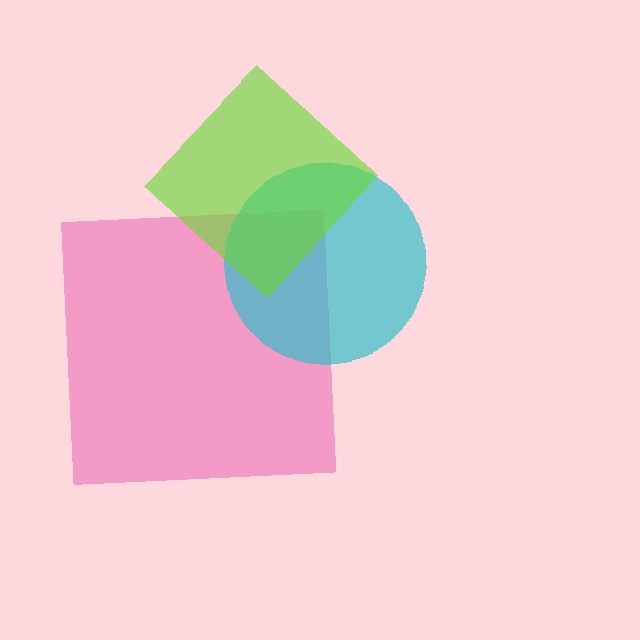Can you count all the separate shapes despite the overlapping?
Yes, there are 3 separate shapes.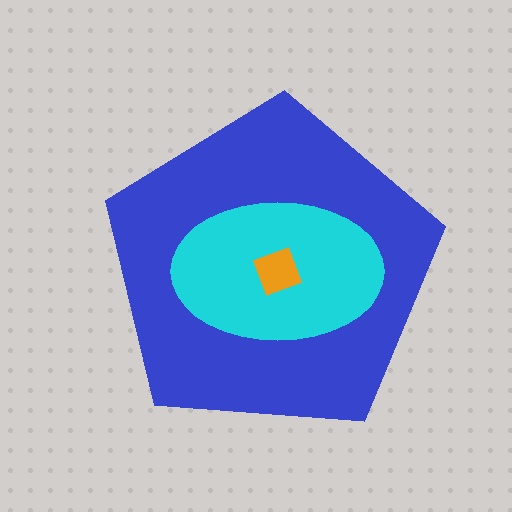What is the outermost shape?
The blue pentagon.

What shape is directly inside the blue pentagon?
The cyan ellipse.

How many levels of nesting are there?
3.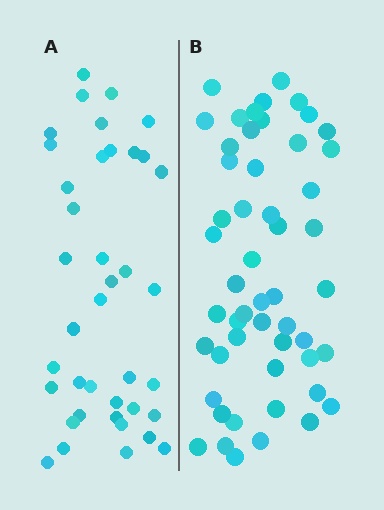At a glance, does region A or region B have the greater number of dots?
Region B (the right region) has more dots.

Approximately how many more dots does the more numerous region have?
Region B has approximately 15 more dots than region A.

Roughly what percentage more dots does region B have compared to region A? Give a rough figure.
About 35% more.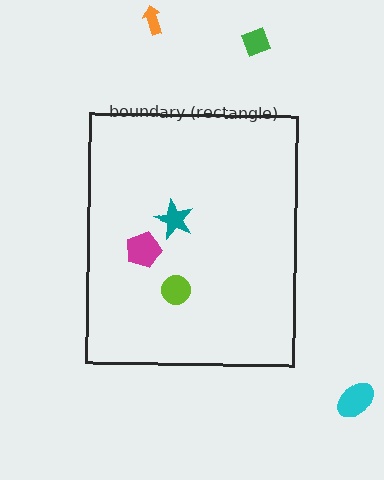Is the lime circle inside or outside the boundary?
Inside.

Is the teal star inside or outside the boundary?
Inside.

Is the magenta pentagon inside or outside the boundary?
Inside.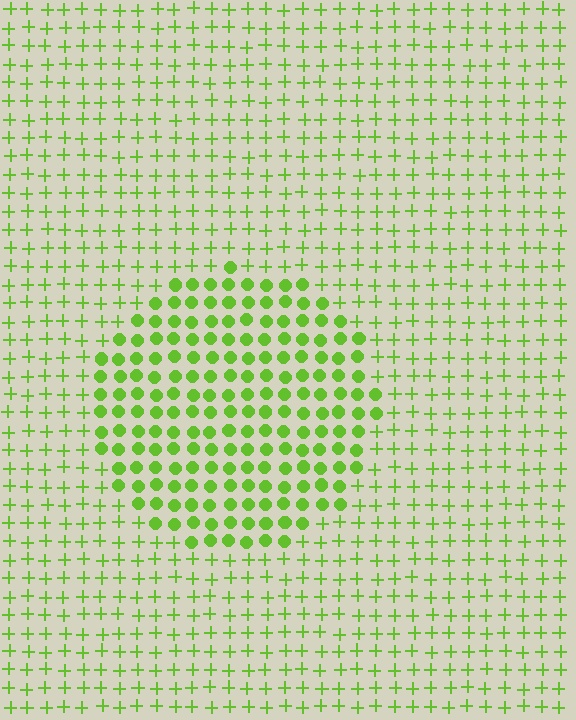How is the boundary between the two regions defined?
The boundary is defined by a change in element shape: circles inside vs. plus signs outside. All elements share the same color and spacing.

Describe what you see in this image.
The image is filled with small lime elements arranged in a uniform grid. A circle-shaped region contains circles, while the surrounding area contains plus signs. The boundary is defined purely by the change in element shape.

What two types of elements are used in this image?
The image uses circles inside the circle region and plus signs outside it.